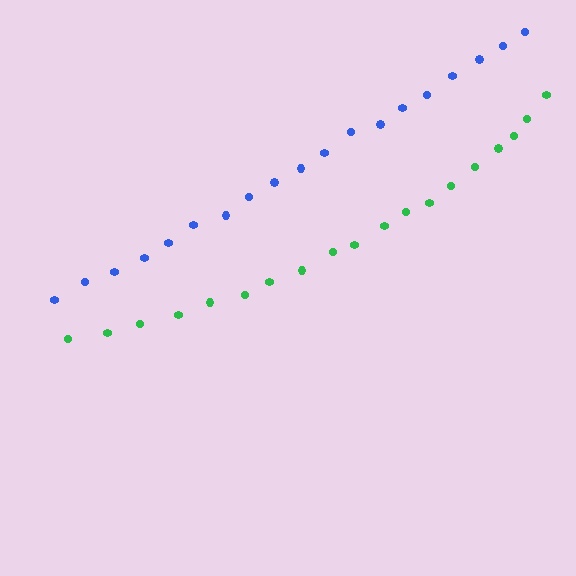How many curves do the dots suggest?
There are 2 distinct paths.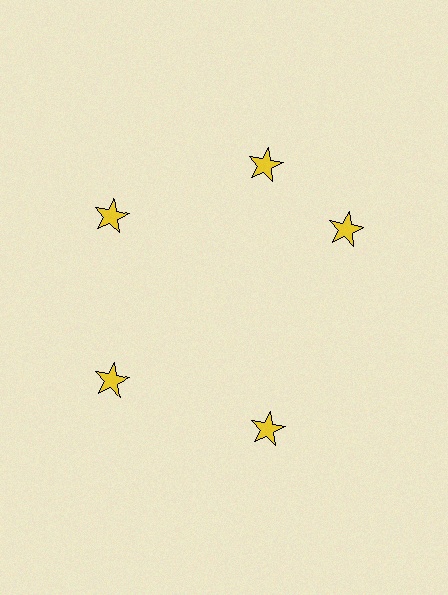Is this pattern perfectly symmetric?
No. The 5 yellow stars are arranged in a ring, but one element near the 3 o'clock position is rotated out of alignment along the ring, breaking the 5-fold rotational symmetry.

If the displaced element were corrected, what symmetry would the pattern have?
It would have 5-fold rotational symmetry — the pattern would map onto itself every 72 degrees.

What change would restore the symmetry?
The symmetry would be restored by rotating it back into even spacing with its neighbors so that all 5 stars sit at equal angles and equal distance from the center.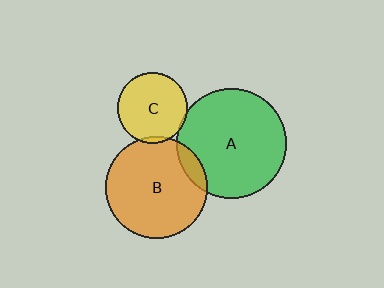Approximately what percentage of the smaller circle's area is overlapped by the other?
Approximately 10%.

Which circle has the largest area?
Circle A (green).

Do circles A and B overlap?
Yes.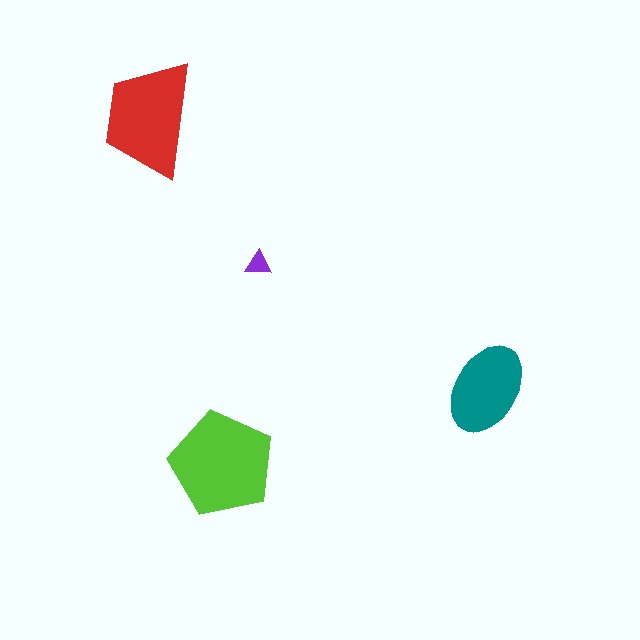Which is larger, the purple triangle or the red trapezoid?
The red trapezoid.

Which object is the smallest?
The purple triangle.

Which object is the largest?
The lime pentagon.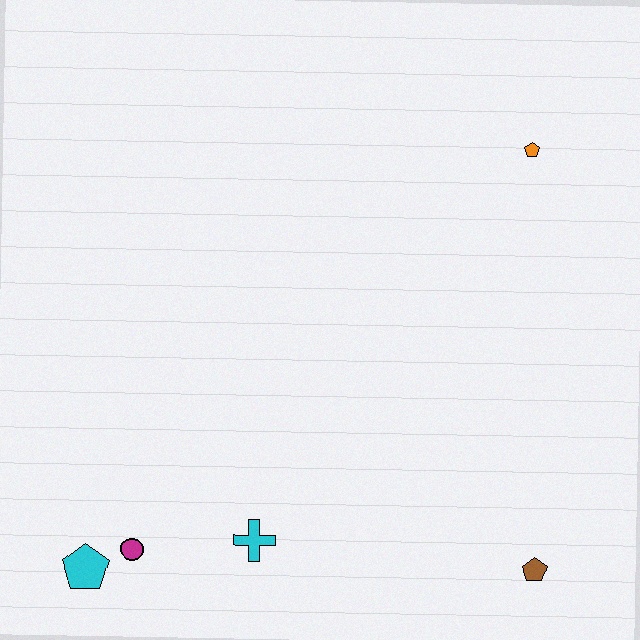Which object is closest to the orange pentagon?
The brown pentagon is closest to the orange pentagon.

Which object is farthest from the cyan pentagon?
The orange pentagon is farthest from the cyan pentagon.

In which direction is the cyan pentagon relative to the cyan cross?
The cyan pentagon is to the left of the cyan cross.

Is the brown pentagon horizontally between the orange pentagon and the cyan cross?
No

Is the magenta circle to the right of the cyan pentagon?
Yes